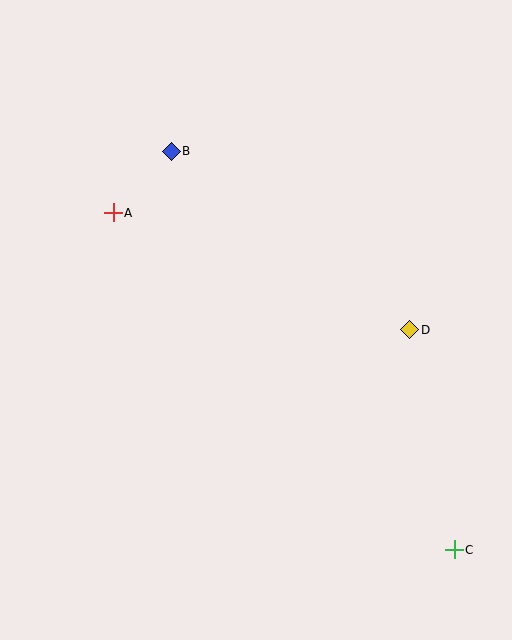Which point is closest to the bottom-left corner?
Point A is closest to the bottom-left corner.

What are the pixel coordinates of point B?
Point B is at (171, 151).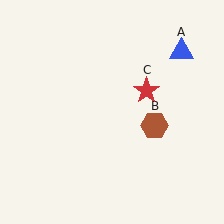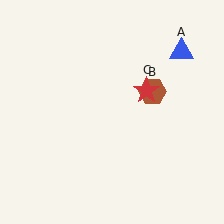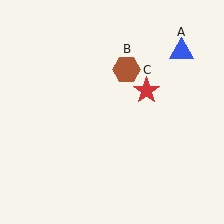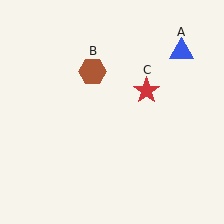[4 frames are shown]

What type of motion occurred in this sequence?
The brown hexagon (object B) rotated counterclockwise around the center of the scene.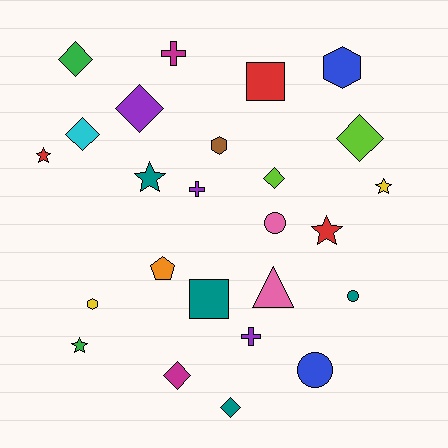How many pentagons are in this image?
There is 1 pentagon.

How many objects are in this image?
There are 25 objects.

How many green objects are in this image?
There are 2 green objects.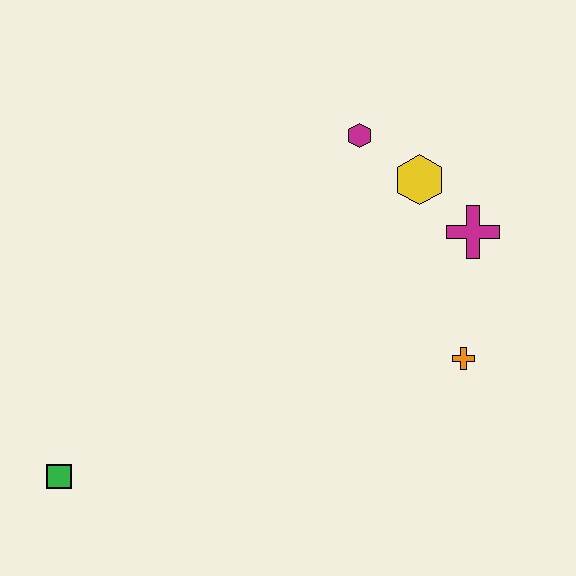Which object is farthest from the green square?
The magenta cross is farthest from the green square.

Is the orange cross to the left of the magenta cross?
Yes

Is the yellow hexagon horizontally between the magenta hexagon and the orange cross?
Yes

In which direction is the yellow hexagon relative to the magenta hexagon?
The yellow hexagon is to the right of the magenta hexagon.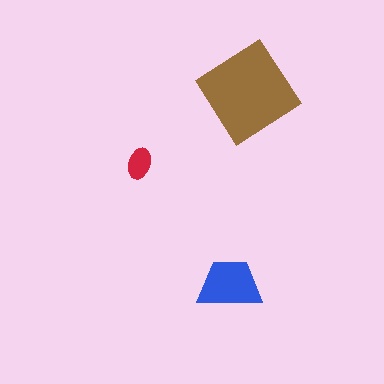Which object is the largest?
The brown diamond.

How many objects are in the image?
There are 3 objects in the image.